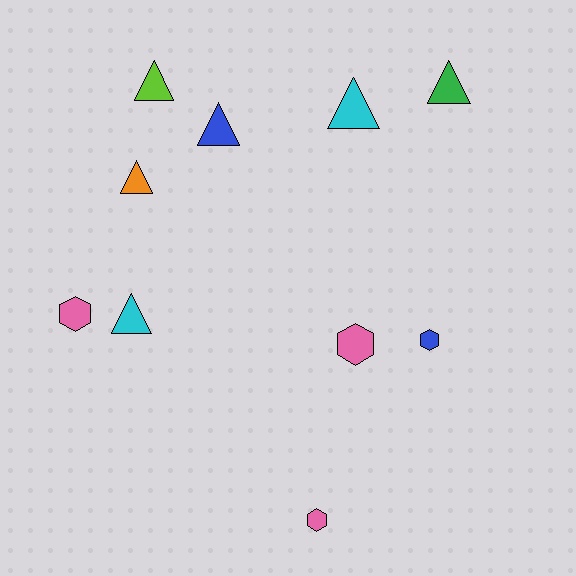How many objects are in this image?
There are 10 objects.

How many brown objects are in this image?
There are no brown objects.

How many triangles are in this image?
There are 6 triangles.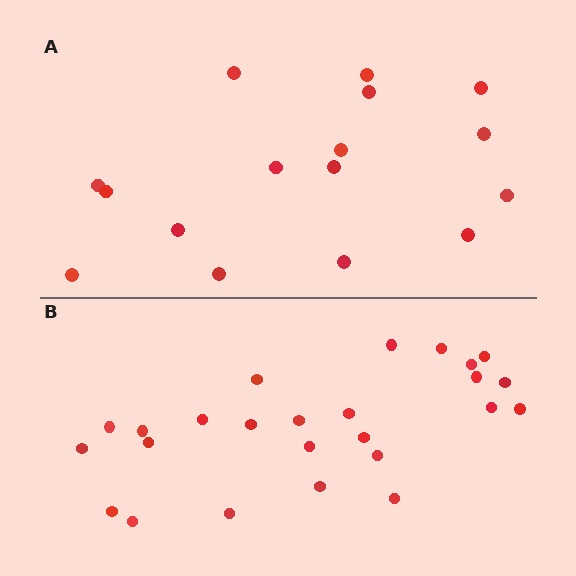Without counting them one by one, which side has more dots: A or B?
Region B (the bottom region) has more dots.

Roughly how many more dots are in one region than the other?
Region B has roughly 8 or so more dots than region A.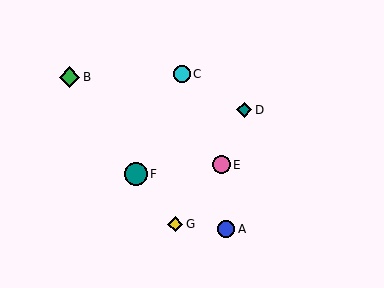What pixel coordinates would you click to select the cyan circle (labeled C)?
Click at (182, 74) to select the cyan circle C.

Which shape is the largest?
The teal circle (labeled F) is the largest.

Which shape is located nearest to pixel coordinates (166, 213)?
The yellow diamond (labeled G) at (175, 224) is nearest to that location.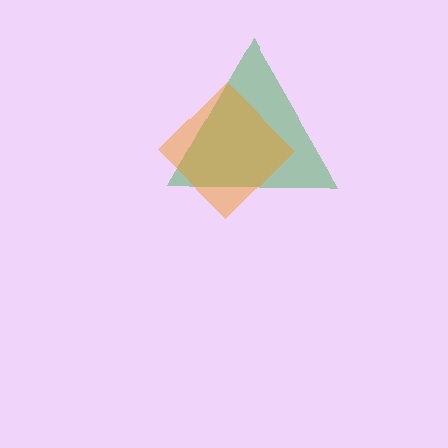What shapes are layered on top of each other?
The layered shapes are: a green triangle, an orange diamond.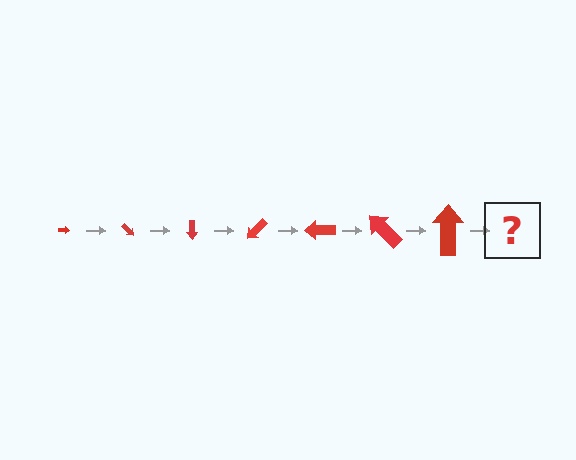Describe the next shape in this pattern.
It should be an arrow, larger than the previous one and rotated 315 degrees from the start.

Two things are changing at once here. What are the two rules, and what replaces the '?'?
The two rules are that the arrow grows larger each step and it rotates 45 degrees each step. The '?' should be an arrow, larger than the previous one and rotated 315 degrees from the start.